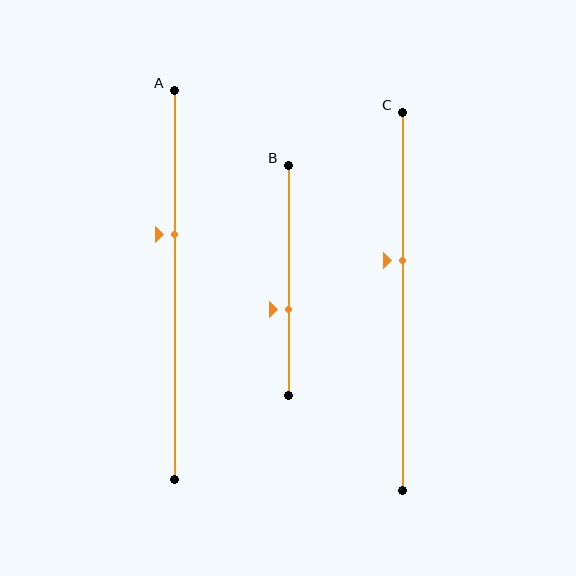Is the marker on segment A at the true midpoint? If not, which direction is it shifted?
No, the marker on segment A is shifted upward by about 13% of the segment length.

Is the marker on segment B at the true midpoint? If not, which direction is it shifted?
No, the marker on segment B is shifted downward by about 13% of the segment length.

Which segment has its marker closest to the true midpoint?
Segment C has its marker closest to the true midpoint.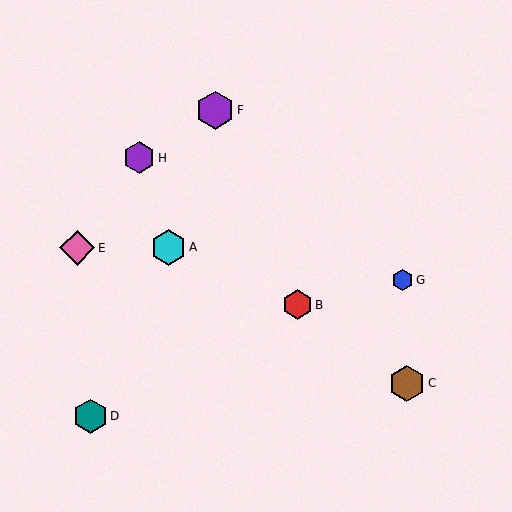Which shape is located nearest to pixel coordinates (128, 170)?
The purple hexagon (labeled H) at (139, 158) is nearest to that location.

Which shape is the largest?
The purple hexagon (labeled F) is the largest.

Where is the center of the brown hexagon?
The center of the brown hexagon is at (407, 383).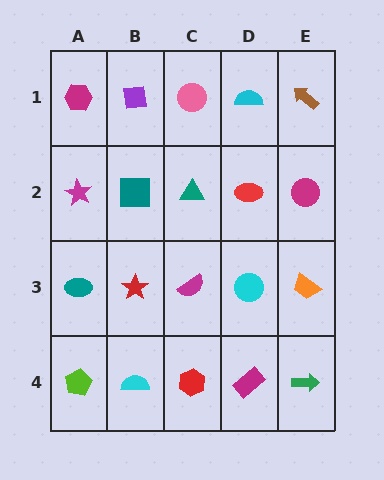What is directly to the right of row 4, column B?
A red hexagon.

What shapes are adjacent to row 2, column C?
A pink circle (row 1, column C), a magenta semicircle (row 3, column C), a teal square (row 2, column B), a red ellipse (row 2, column D).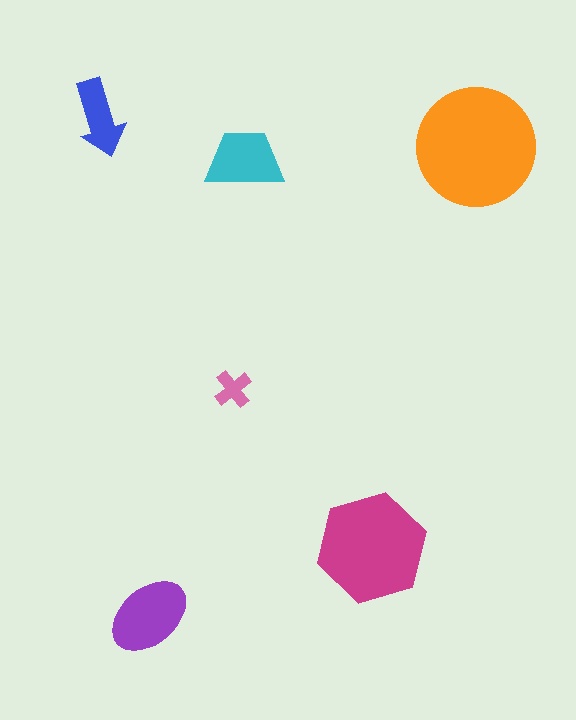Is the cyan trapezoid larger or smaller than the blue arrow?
Larger.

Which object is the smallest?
The pink cross.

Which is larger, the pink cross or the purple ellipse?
The purple ellipse.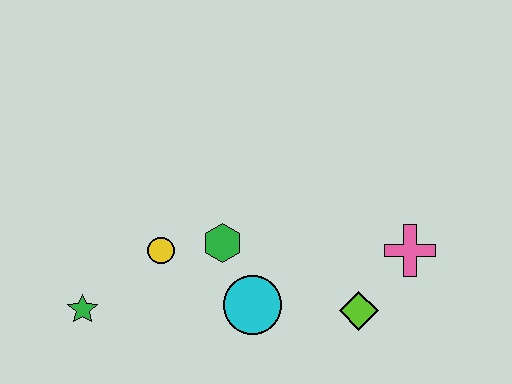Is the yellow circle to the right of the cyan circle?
No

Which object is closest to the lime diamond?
The pink cross is closest to the lime diamond.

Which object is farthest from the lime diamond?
The green star is farthest from the lime diamond.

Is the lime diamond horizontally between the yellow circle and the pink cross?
Yes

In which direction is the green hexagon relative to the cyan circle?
The green hexagon is above the cyan circle.